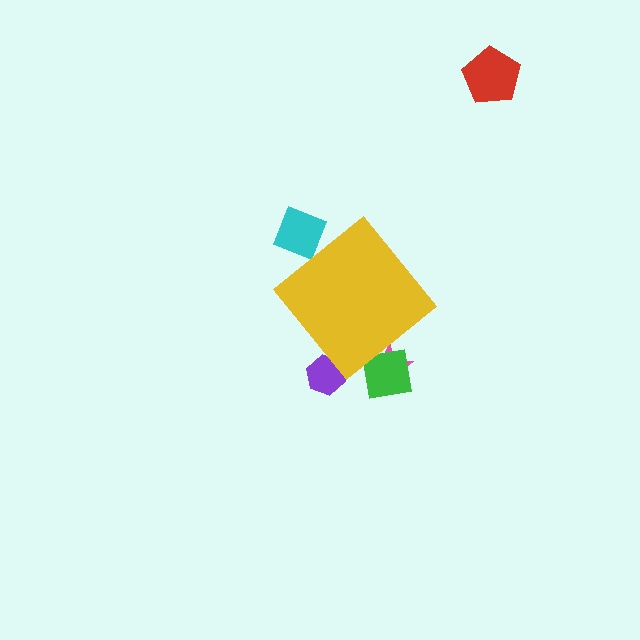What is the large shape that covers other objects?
A yellow diamond.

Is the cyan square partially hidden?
Yes, the cyan square is partially hidden behind the yellow diamond.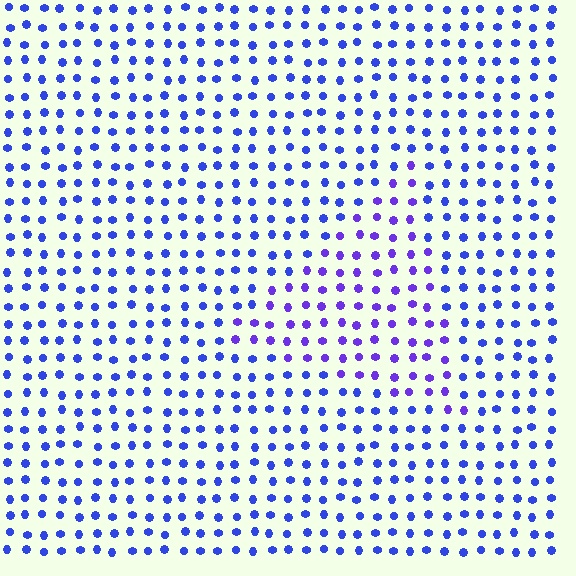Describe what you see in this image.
The image is filled with small blue elements in a uniform arrangement. A triangle-shaped region is visible where the elements are tinted to a slightly different hue, forming a subtle color boundary.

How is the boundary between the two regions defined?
The boundary is defined purely by a slight shift in hue (about 27 degrees). Spacing, size, and orientation are identical on both sides.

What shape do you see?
I see a triangle.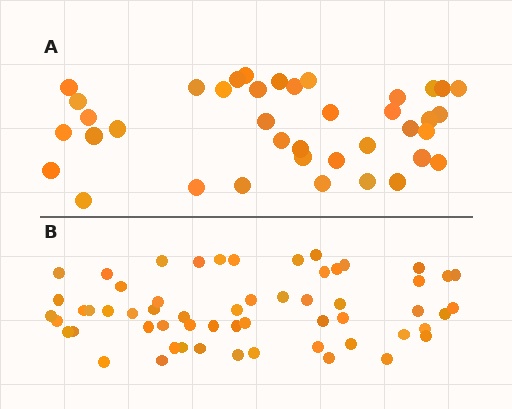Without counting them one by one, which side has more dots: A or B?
Region B (the bottom region) has more dots.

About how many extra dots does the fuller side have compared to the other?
Region B has approximately 20 more dots than region A.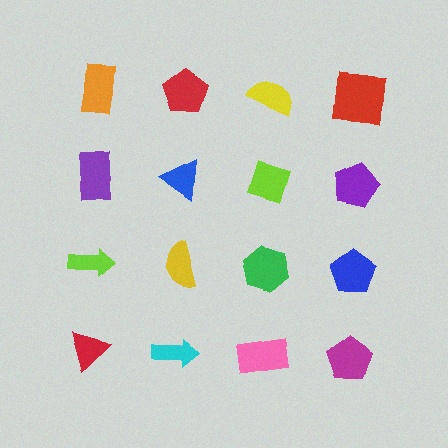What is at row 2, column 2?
A blue triangle.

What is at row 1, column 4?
A red square.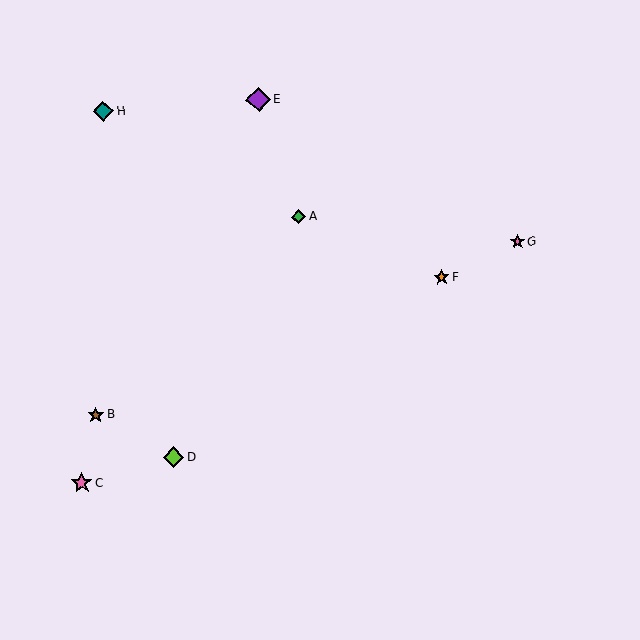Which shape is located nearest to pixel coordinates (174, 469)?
The lime diamond (labeled D) at (173, 457) is nearest to that location.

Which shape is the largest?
The purple diamond (labeled E) is the largest.